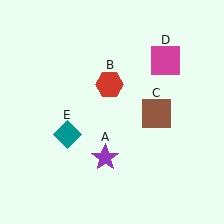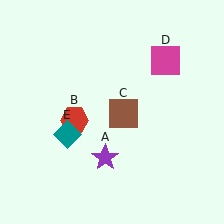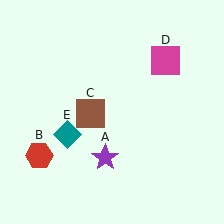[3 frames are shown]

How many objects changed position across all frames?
2 objects changed position: red hexagon (object B), brown square (object C).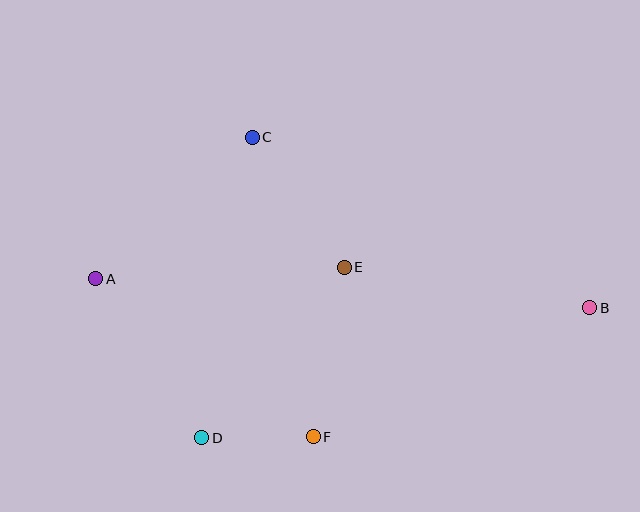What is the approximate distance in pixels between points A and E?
The distance between A and E is approximately 249 pixels.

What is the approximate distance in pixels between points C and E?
The distance between C and E is approximately 159 pixels.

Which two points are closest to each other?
Points D and F are closest to each other.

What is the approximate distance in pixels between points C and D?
The distance between C and D is approximately 305 pixels.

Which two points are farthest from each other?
Points A and B are farthest from each other.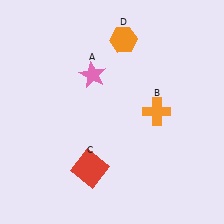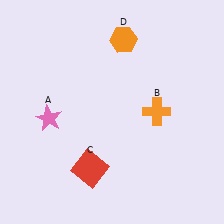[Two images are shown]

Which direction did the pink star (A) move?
The pink star (A) moved left.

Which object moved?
The pink star (A) moved left.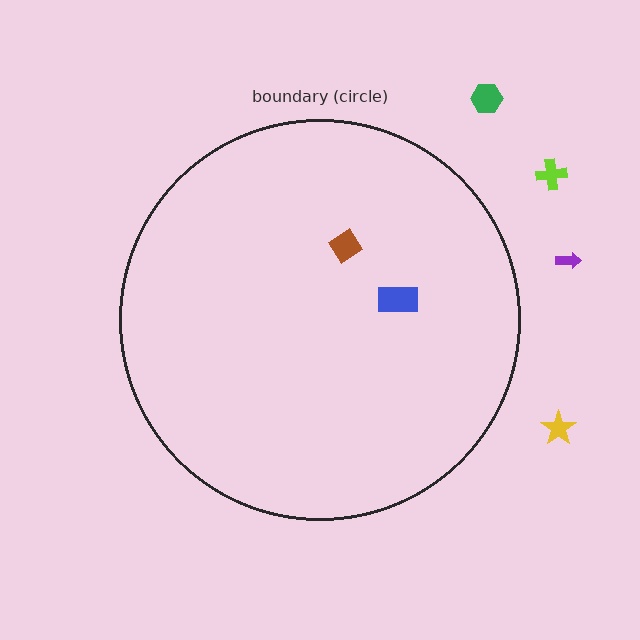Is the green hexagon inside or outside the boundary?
Outside.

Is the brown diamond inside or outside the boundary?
Inside.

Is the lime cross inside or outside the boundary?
Outside.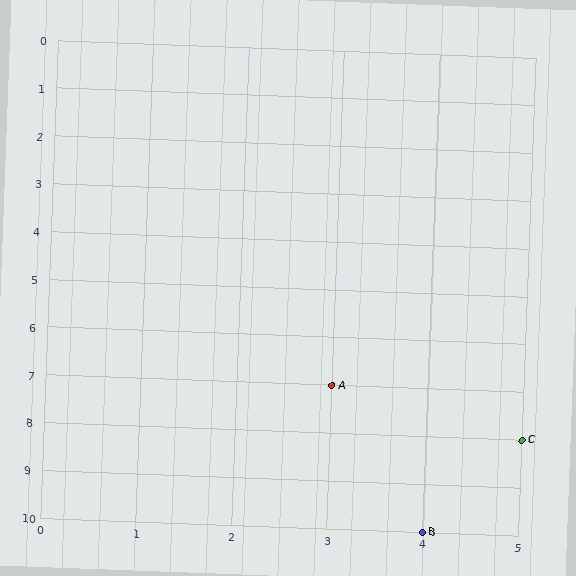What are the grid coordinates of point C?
Point C is at grid coordinates (5, 8).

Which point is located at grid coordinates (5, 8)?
Point C is at (5, 8).